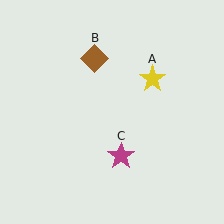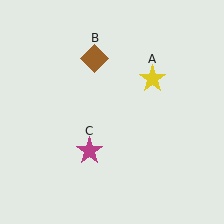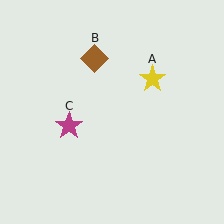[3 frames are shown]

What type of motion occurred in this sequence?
The magenta star (object C) rotated clockwise around the center of the scene.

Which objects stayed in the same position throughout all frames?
Yellow star (object A) and brown diamond (object B) remained stationary.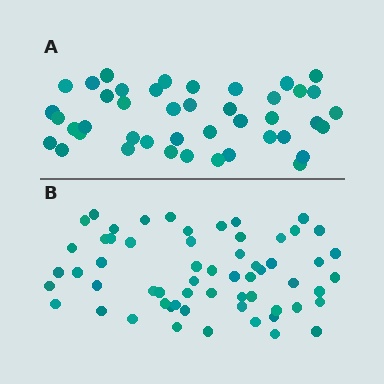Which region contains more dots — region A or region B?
Region B (the bottom region) has more dots.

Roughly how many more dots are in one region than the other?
Region B has approximately 15 more dots than region A.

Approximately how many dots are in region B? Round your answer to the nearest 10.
About 60 dots.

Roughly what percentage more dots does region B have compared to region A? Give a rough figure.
About 40% more.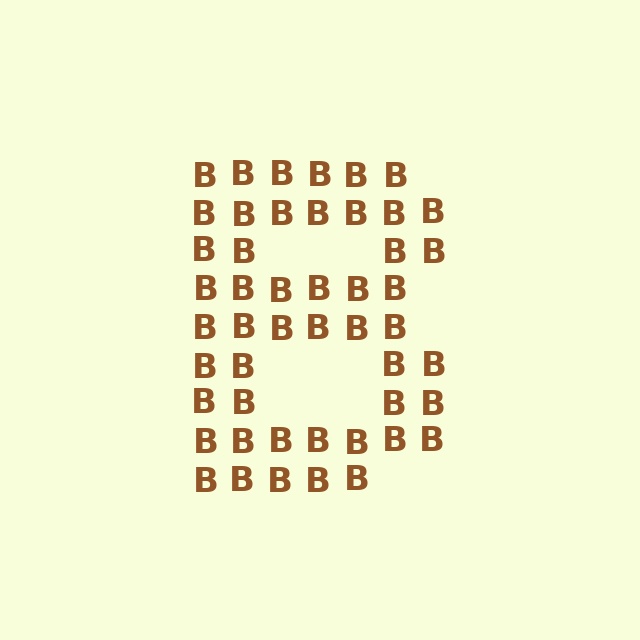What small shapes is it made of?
It is made of small letter B's.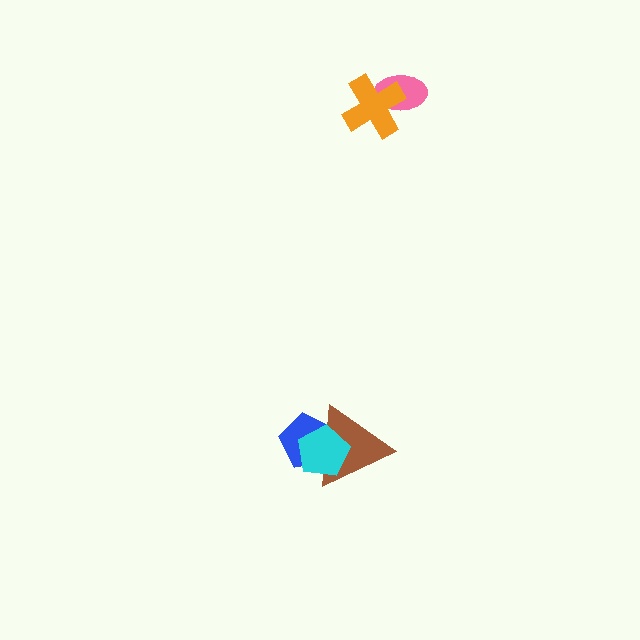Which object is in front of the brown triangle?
The cyan pentagon is in front of the brown triangle.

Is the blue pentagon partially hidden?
Yes, it is partially covered by another shape.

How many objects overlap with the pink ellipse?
1 object overlaps with the pink ellipse.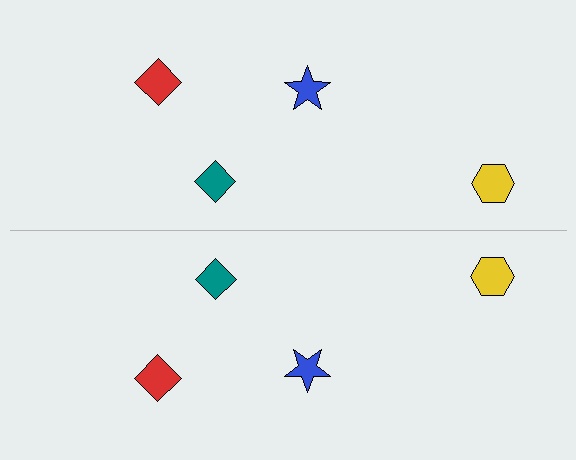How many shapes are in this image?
There are 8 shapes in this image.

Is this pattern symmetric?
Yes, this pattern has bilateral (reflection) symmetry.